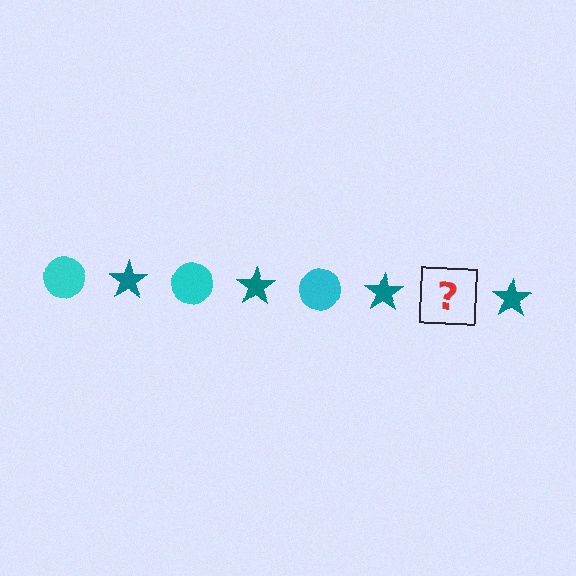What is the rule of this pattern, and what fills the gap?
The rule is that the pattern alternates between cyan circle and teal star. The gap should be filled with a cyan circle.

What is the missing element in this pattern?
The missing element is a cyan circle.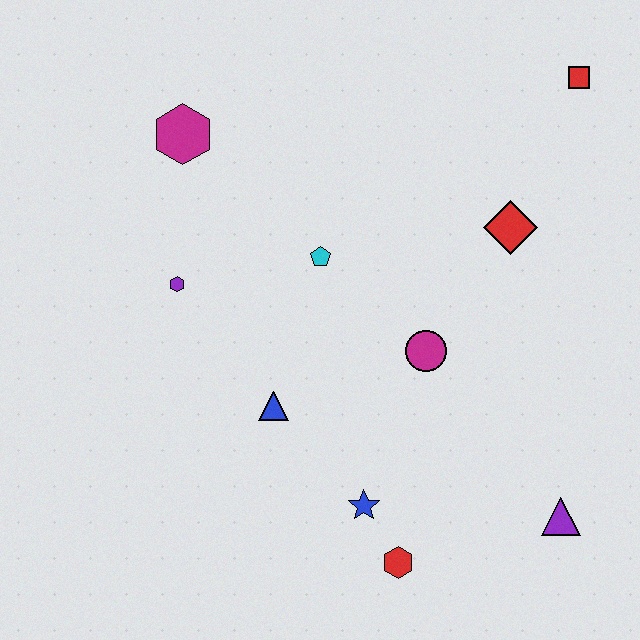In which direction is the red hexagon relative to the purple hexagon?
The red hexagon is below the purple hexagon.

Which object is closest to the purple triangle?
The red hexagon is closest to the purple triangle.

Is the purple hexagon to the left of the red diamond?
Yes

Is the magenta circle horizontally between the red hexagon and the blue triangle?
No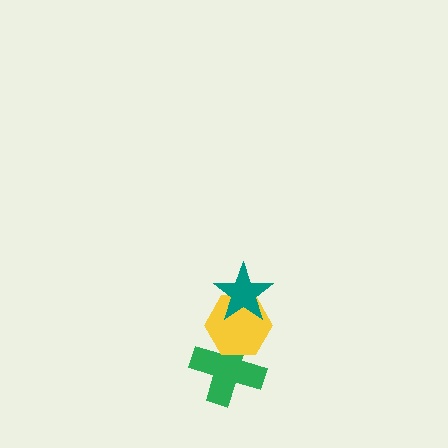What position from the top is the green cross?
The green cross is 3rd from the top.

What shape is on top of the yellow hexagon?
The teal star is on top of the yellow hexagon.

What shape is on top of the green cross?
The yellow hexagon is on top of the green cross.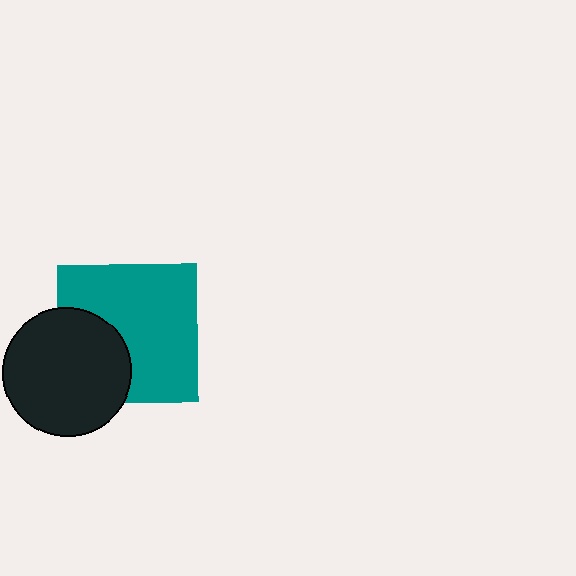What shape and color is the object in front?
The object in front is a black circle.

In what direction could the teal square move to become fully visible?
The teal square could move right. That would shift it out from behind the black circle entirely.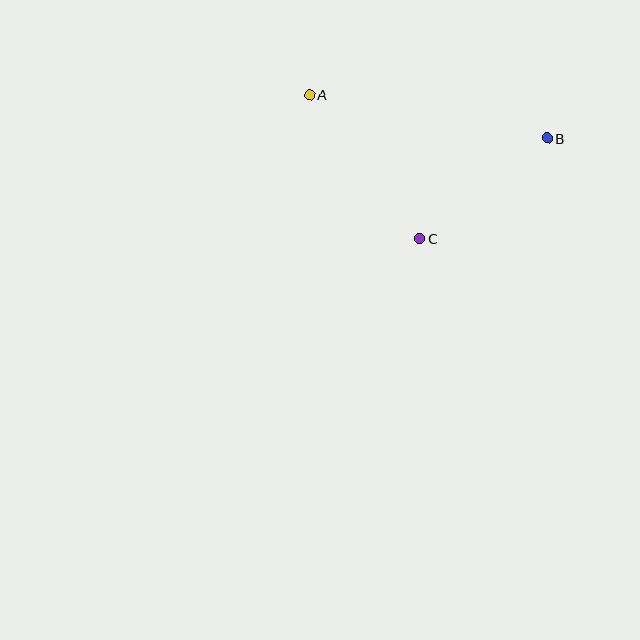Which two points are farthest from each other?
Points A and B are farthest from each other.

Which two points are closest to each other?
Points B and C are closest to each other.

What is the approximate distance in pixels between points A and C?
The distance between A and C is approximately 181 pixels.